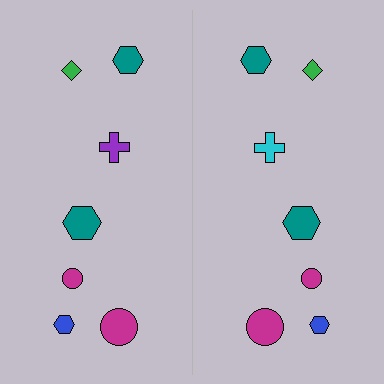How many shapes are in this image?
There are 14 shapes in this image.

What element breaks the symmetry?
The cyan cross on the right side breaks the symmetry — its mirror counterpart is purple.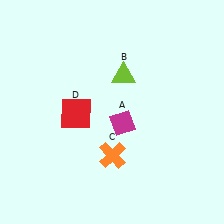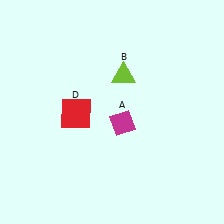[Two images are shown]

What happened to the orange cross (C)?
The orange cross (C) was removed in Image 2. It was in the bottom-right area of Image 1.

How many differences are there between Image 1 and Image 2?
There is 1 difference between the two images.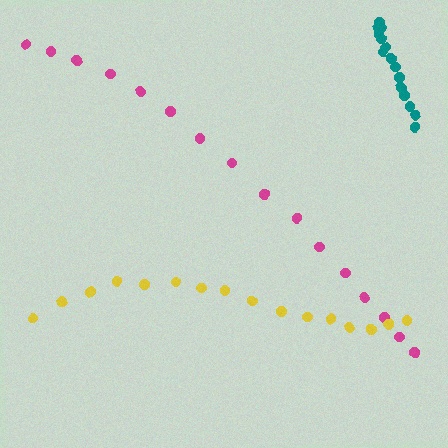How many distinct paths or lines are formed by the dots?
There are 3 distinct paths.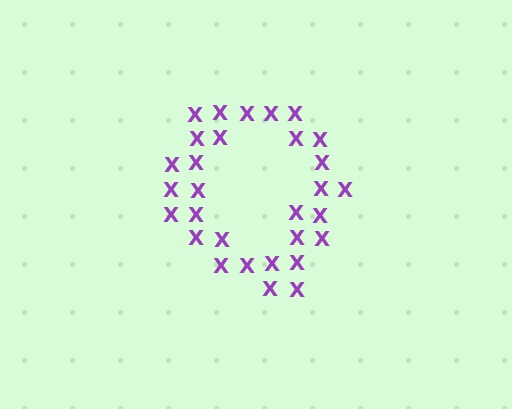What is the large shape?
The large shape is the letter Q.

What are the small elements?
The small elements are letter X's.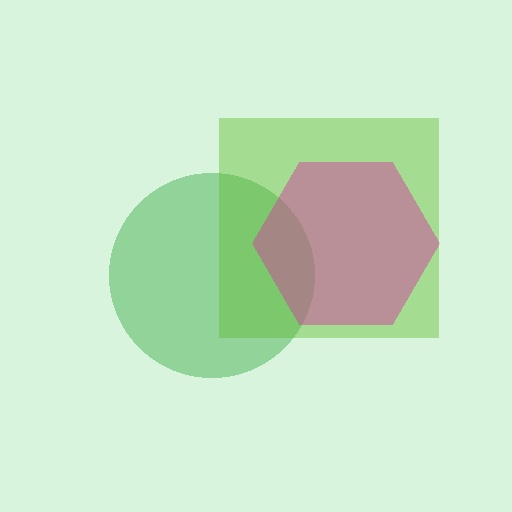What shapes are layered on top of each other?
The layered shapes are: a green circle, a lime square, a magenta hexagon.